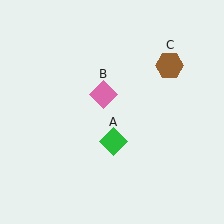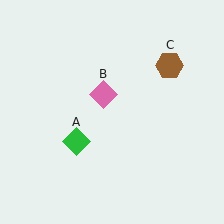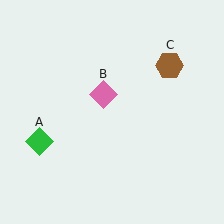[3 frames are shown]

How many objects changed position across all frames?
1 object changed position: green diamond (object A).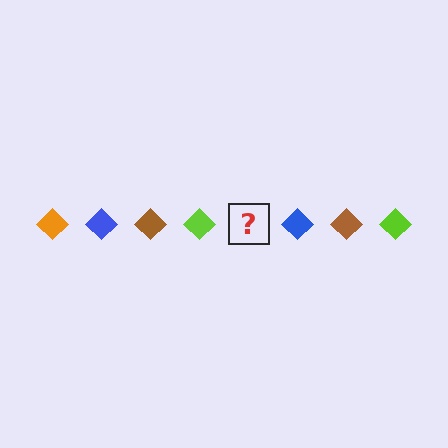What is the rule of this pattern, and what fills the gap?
The rule is that the pattern cycles through orange, blue, brown, lime diamonds. The gap should be filled with an orange diamond.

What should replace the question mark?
The question mark should be replaced with an orange diamond.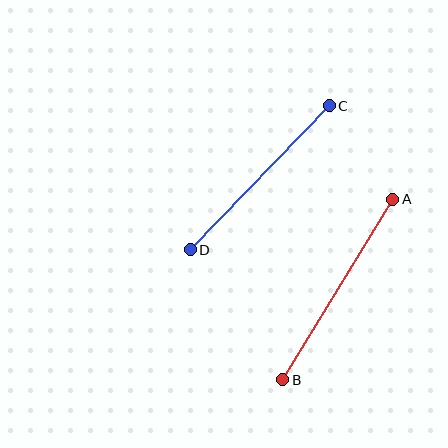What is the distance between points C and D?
The distance is approximately 200 pixels.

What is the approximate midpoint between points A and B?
The midpoint is at approximately (338, 289) pixels.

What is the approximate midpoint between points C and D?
The midpoint is at approximately (260, 178) pixels.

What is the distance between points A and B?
The distance is approximately 211 pixels.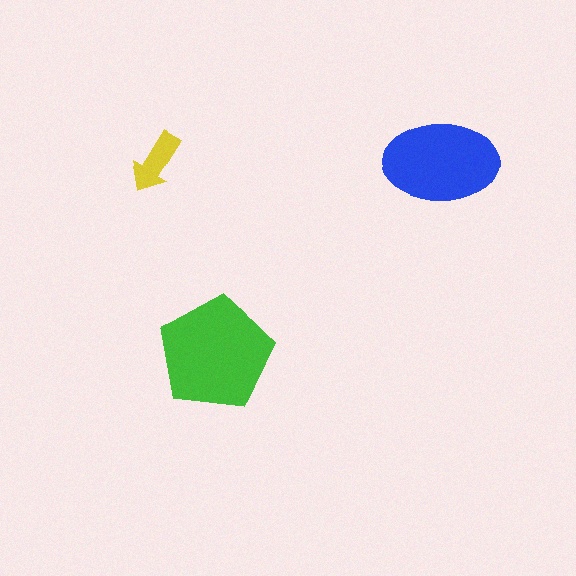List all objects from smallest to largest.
The yellow arrow, the blue ellipse, the green pentagon.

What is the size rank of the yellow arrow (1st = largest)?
3rd.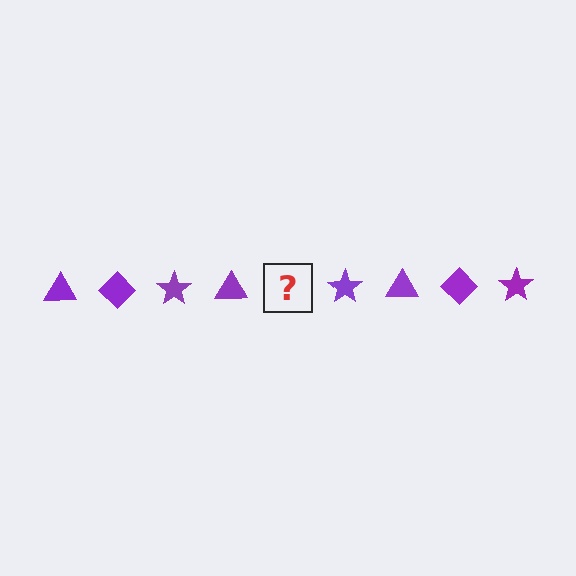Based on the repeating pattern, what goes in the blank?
The blank should be a purple diamond.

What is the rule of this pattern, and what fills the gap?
The rule is that the pattern cycles through triangle, diamond, star shapes in purple. The gap should be filled with a purple diamond.